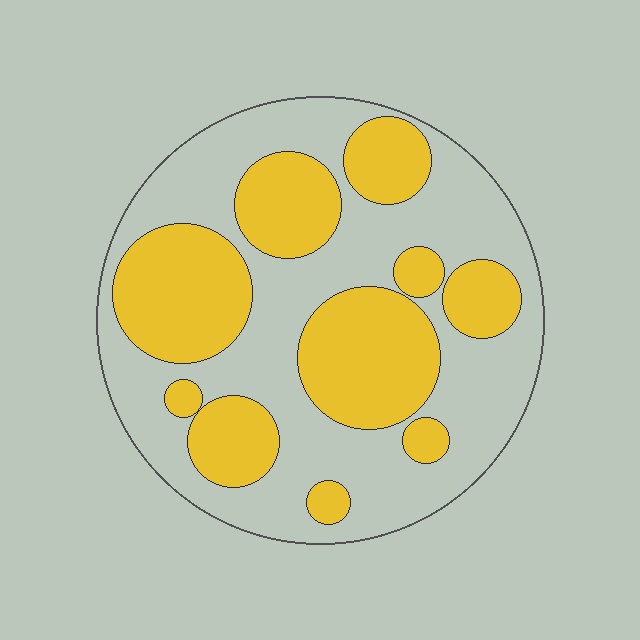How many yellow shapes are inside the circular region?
10.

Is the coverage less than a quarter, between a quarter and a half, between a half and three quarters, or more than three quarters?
Between a quarter and a half.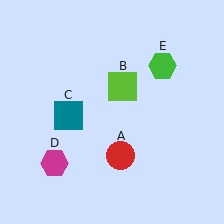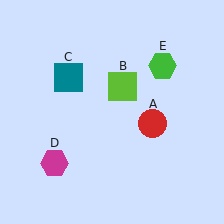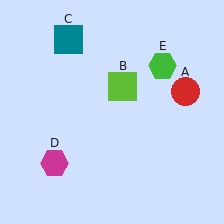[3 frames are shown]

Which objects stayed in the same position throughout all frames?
Lime square (object B) and magenta hexagon (object D) and green hexagon (object E) remained stationary.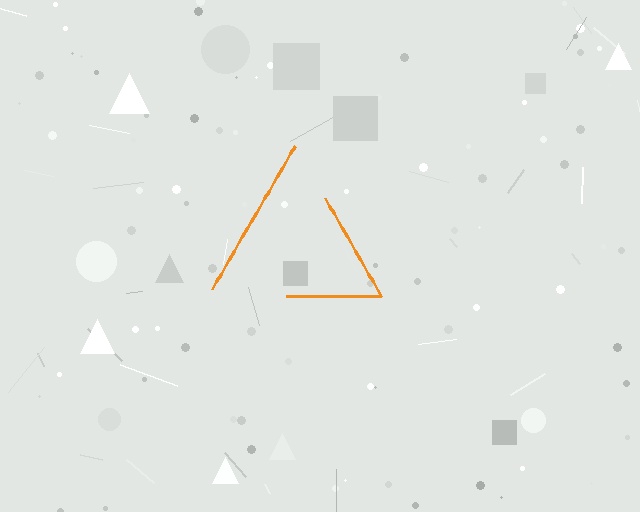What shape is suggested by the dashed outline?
The dashed outline suggests a triangle.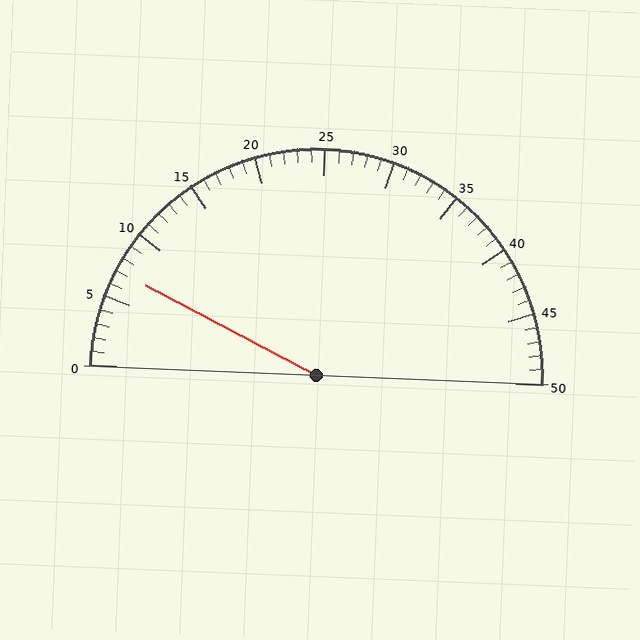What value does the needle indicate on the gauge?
The needle indicates approximately 7.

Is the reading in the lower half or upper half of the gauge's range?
The reading is in the lower half of the range (0 to 50).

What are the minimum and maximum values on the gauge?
The gauge ranges from 0 to 50.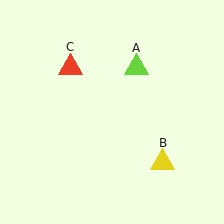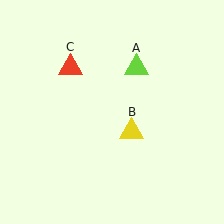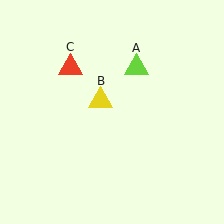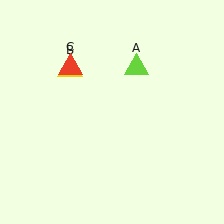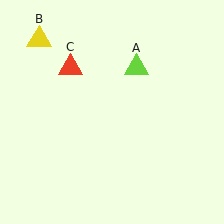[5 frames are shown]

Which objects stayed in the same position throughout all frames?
Lime triangle (object A) and red triangle (object C) remained stationary.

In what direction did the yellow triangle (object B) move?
The yellow triangle (object B) moved up and to the left.